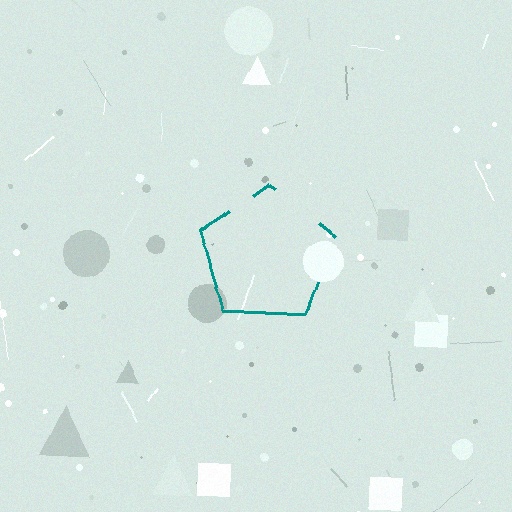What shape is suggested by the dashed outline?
The dashed outline suggests a pentagon.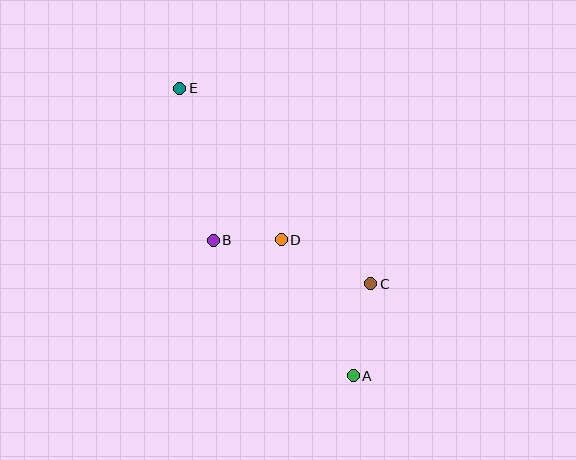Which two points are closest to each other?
Points B and D are closest to each other.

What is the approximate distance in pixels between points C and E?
The distance between C and E is approximately 273 pixels.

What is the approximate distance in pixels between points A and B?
The distance between A and B is approximately 194 pixels.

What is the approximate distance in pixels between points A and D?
The distance between A and D is approximately 154 pixels.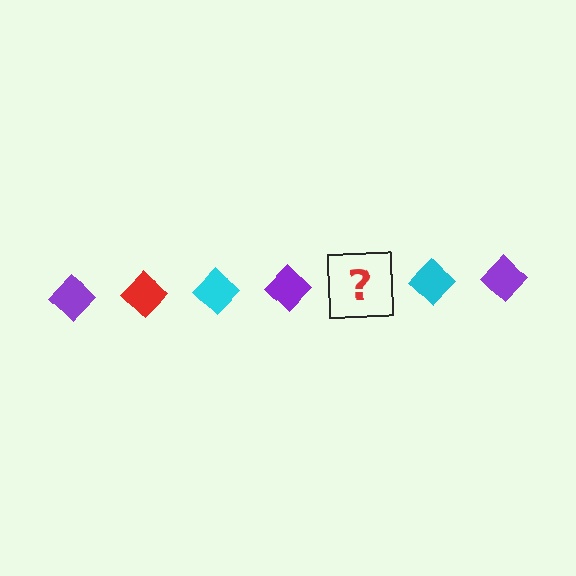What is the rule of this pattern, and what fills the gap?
The rule is that the pattern cycles through purple, red, cyan diamonds. The gap should be filled with a red diamond.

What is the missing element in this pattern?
The missing element is a red diamond.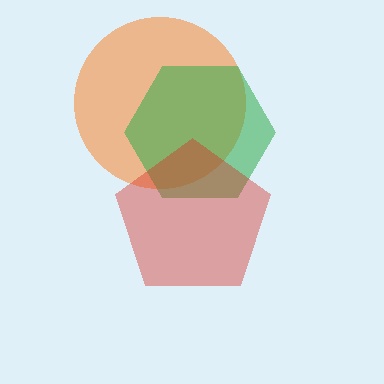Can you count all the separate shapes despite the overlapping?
Yes, there are 3 separate shapes.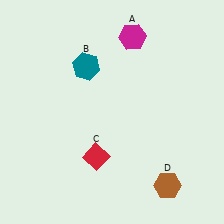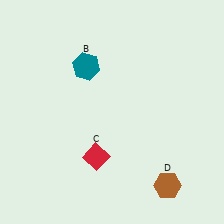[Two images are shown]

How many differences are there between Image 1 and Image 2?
There is 1 difference between the two images.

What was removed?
The magenta hexagon (A) was removed in Image 2.